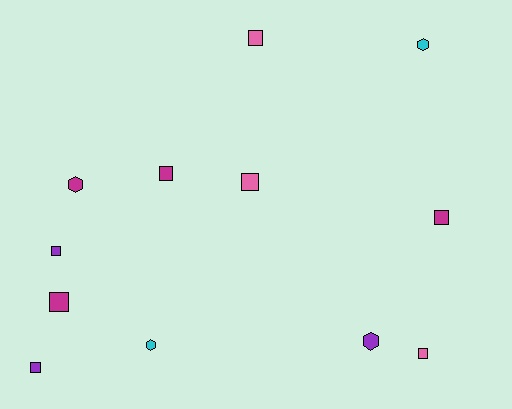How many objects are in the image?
There are 12 objects.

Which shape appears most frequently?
Square, with 8 objects.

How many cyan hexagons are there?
There are 2 cyan hexagons.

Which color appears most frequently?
Magenta, with 4 objects.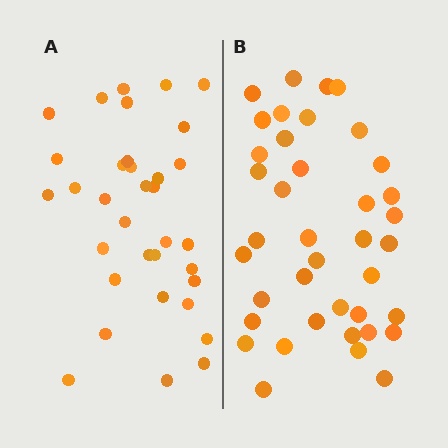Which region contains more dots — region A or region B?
Region B (the right region) has more dots.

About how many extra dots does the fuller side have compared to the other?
Region B has about 5 more dots than region A.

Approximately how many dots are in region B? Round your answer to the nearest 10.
About 40 dots. (The exact count is 39, which rounds to 40.)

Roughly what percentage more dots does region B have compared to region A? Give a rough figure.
About 15% more.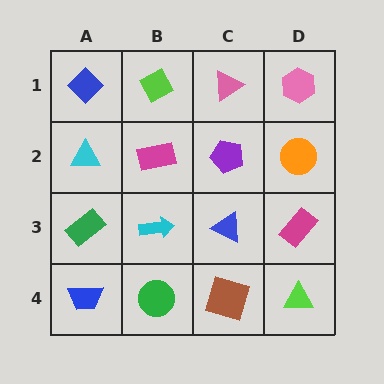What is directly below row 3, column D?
A lime triangle.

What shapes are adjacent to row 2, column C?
A pink triangle (row 1, column C), a blue triangle (row 3, column C), a magenta rectangle (row 2, column B), an orange circle (row 2, column D).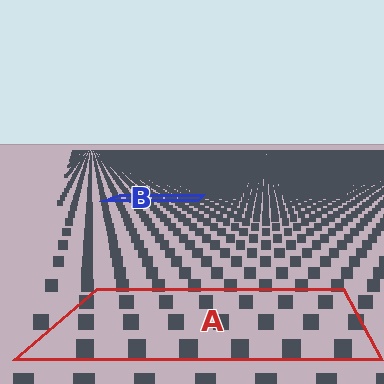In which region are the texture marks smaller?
The texture marks are smaller in region B, because it is farther away.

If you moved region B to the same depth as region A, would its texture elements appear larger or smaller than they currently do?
They would appear larger. At a closer depth, the same texture elements are projected at a bigger on-screen size.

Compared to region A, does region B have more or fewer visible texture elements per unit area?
Region B has more texture elements per unit area — they are packed more densely because it is farther away.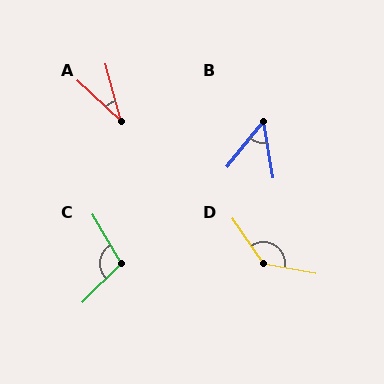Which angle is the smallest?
A, at approximately 32 degrees.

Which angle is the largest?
D, at approximately 134 degrees.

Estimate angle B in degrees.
Approximately 49 degrees.